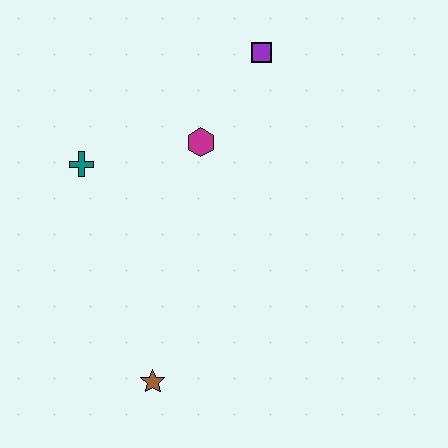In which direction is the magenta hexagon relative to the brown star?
The magenta hexagon is above the brown star.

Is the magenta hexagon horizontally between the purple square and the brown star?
Yes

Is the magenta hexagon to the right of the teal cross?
Yes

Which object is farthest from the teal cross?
The brown star is farthest from the teal cross.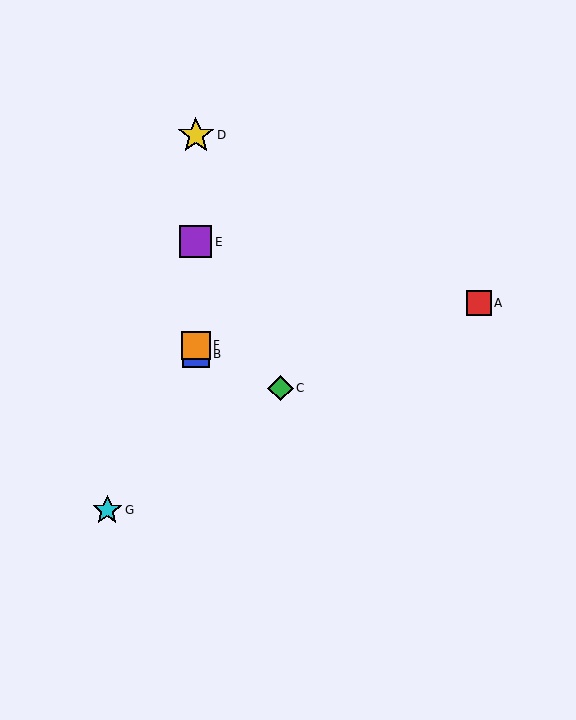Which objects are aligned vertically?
Objects B, D, E, F are aligned vertically.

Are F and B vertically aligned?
Yes, both are at x≈196.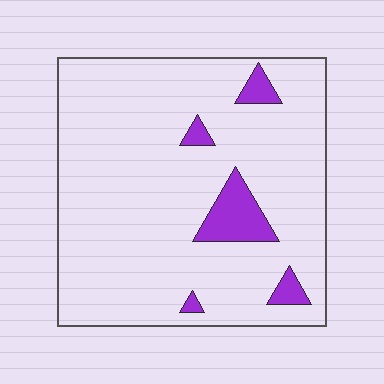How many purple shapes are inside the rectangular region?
5.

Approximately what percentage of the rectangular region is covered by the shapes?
Approximately 10%.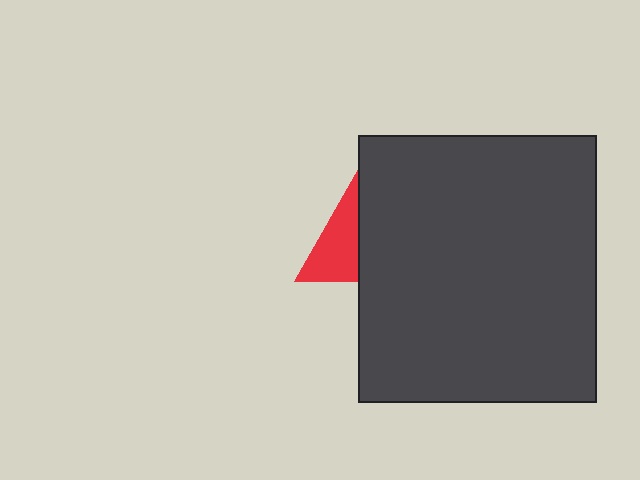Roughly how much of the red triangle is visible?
About half of it is visible (roughly 47%).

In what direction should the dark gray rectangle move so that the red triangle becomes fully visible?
The dark gray rectangle should move right. That is the shortest direction to clear the overlap and leave the red triangle fully visible.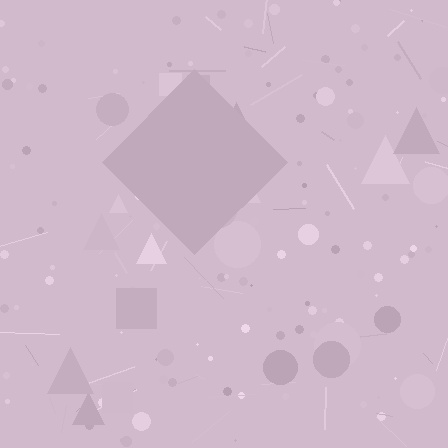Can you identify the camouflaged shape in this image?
The camouflaged shape is a diamond.